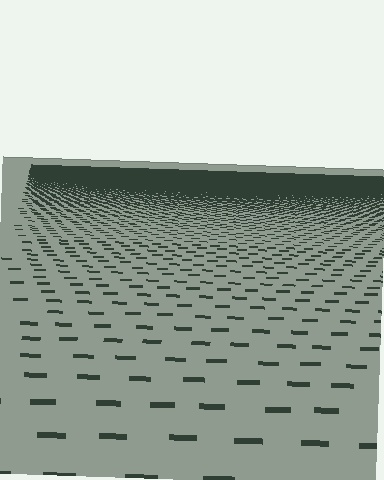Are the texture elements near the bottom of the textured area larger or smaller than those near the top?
Larger. Near the bottom, elements are closer to the viewer and appear at a bigger on-screen size.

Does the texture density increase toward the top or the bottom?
Density increases toward the top.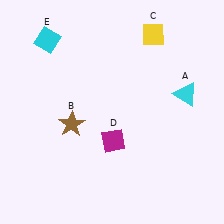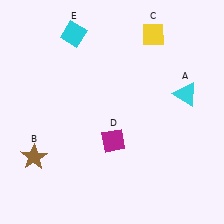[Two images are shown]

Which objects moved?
The objects that moved are: the brown star (B), the cyan diamond (E).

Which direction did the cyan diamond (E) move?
The cyan diamond (E) moved right.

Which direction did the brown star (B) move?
The brown star (B) moved left.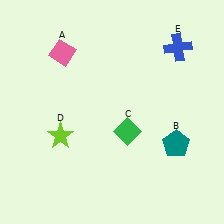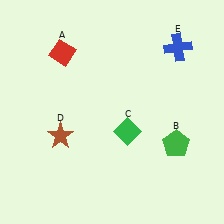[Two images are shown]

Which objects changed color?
A changed from pink to red. B changed from teal to green. D changed from lime to brown.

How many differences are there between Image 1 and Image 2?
There are 3 differences between the two images.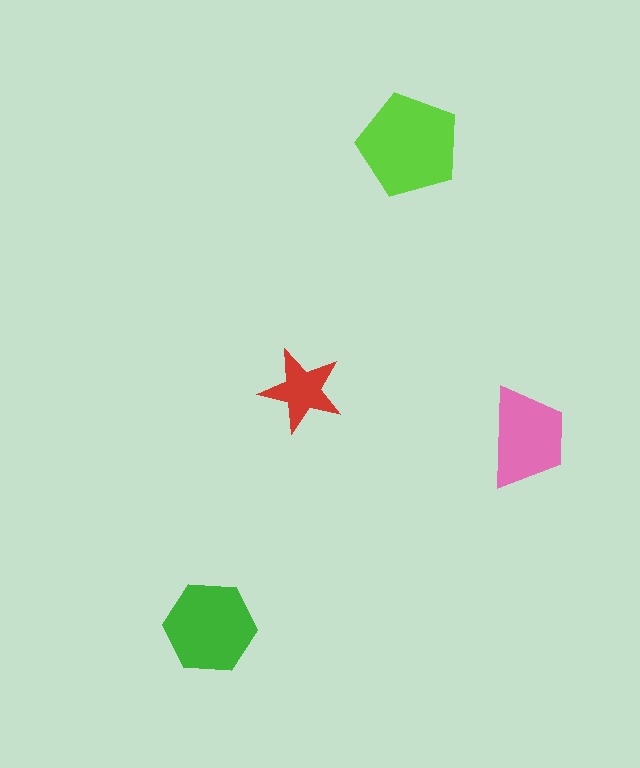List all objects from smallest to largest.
The red star, the pink trapezoid, the green hexagon, the lime pentagon.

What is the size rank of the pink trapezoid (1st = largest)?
3rd.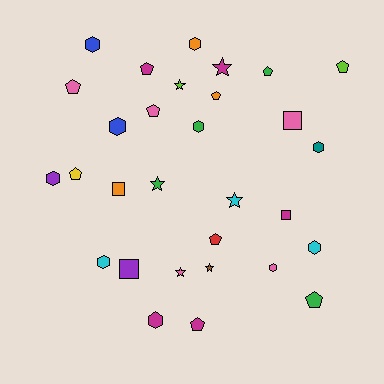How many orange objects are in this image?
There are 3 orange objects.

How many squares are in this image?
There are 4 squares.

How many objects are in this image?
There are 30 objects.